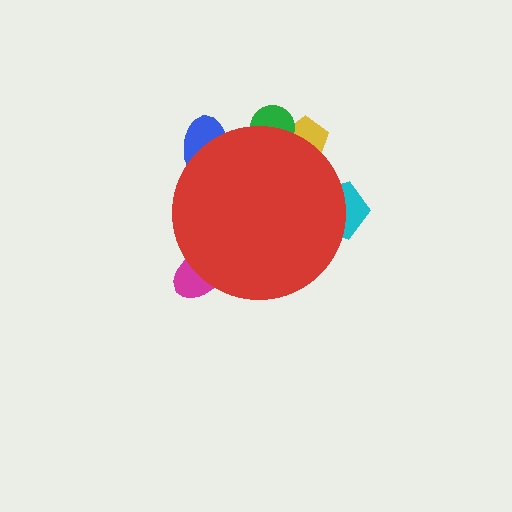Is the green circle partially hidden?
Yes, the green circle is partially hidden behind the red circle.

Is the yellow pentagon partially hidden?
Yes, the yellow pentagon is partially hidden behind the red circle.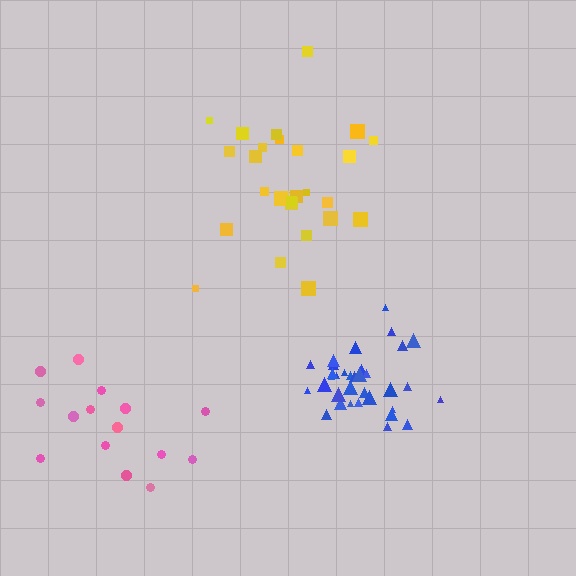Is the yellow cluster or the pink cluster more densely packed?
Yellow.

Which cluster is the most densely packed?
Blue.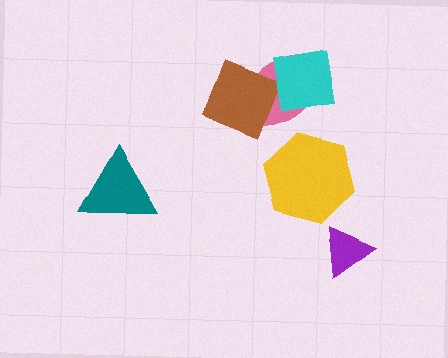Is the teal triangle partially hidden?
No, no other shape covers it.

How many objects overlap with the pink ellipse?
2 objects overlap with the pink ellipse.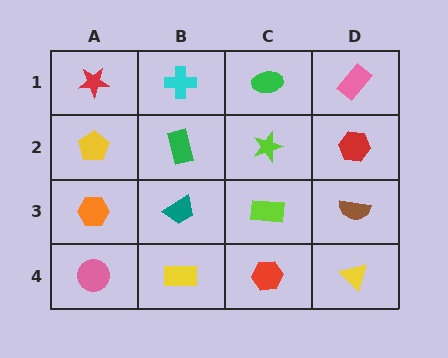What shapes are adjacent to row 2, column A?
A red star (row 1, column A), an orange hexagon (row 3, column A), a green rectangle (row 2, column B).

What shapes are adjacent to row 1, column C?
A lime star (row 2, column C), a cyan cross (row 1, column B), a pink rectangle (row 1, column D).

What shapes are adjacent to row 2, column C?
A green ellipse (row 1, column C), a lime rectangle (row 3, column C), a green rectangle (row 2, column B), a red hexagon (row 2, column D).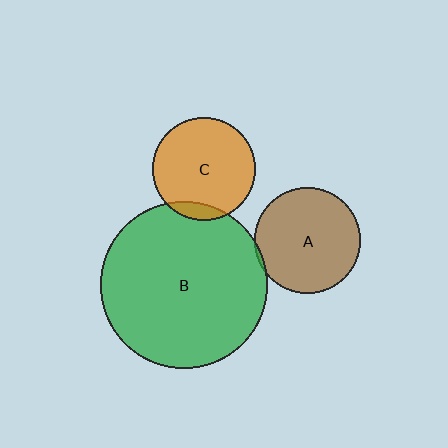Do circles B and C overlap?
Yes.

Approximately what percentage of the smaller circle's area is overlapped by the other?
Approximately 10%.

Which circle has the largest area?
Circle B (green).